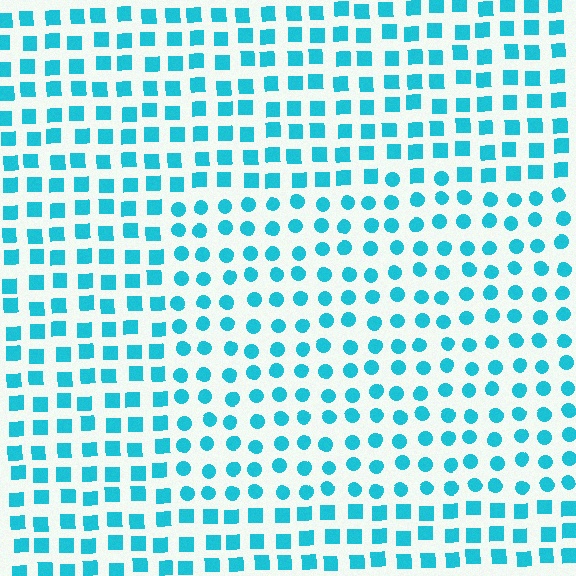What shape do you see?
I see a rectangle.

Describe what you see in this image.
The image is filled with small cyan elements arranged in a uniform grid. A rectangle-shaped region contains circles, while the surrounding area contains squares. The boundary is defined purely by the change in element shape.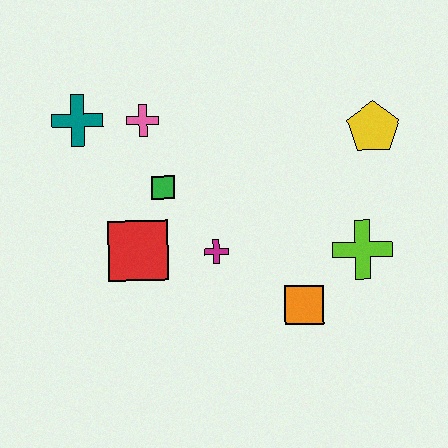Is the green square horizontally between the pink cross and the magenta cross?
Yes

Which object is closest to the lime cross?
The orange square is closest to the lime cross.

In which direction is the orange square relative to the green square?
The orange square is to the right of the green square.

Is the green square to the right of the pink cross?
Yes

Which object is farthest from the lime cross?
The teal cross is farthest from the lime cross.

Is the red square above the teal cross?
No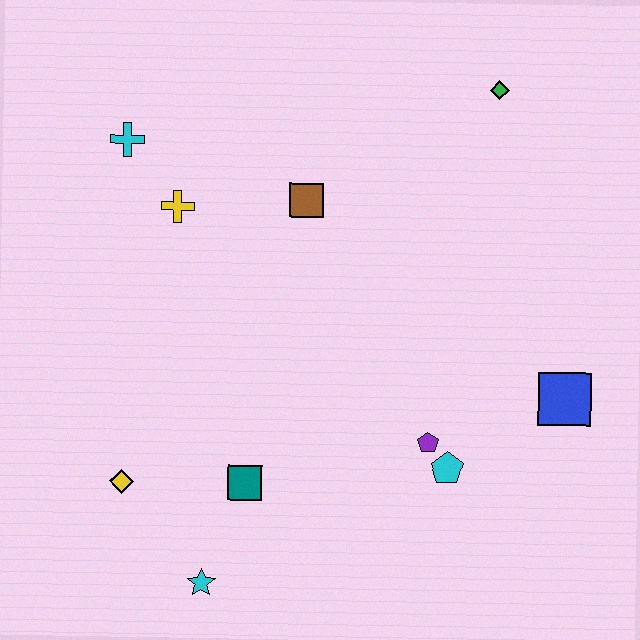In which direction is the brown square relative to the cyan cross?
The brown square is to the right of the cyan cross.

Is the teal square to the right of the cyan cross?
Yes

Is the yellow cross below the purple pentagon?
No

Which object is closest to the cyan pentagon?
The purple pentagon is closest to the cyan pentagon.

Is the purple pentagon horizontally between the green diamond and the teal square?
Yes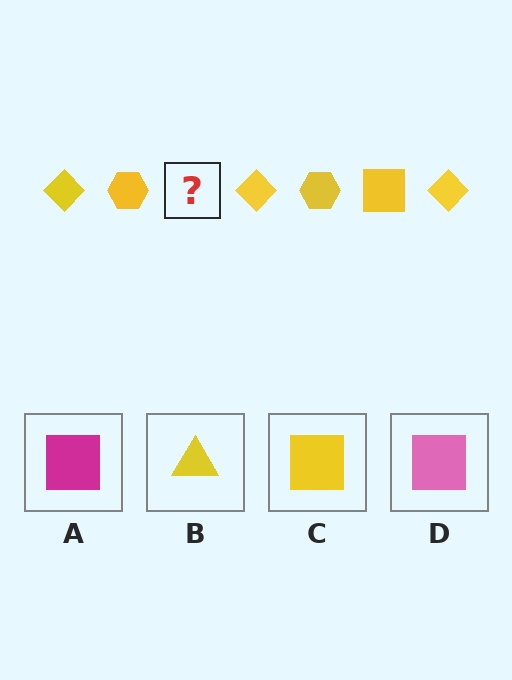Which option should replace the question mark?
Option C.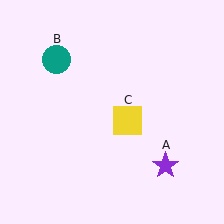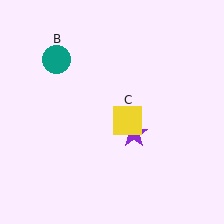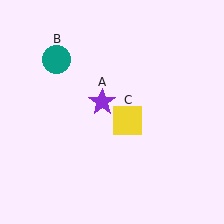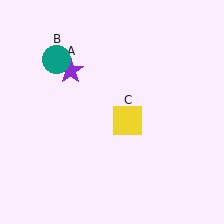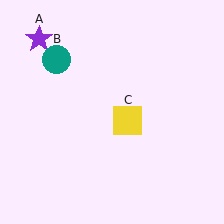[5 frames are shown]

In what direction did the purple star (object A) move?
The purple star (object A) moved up and to the left.